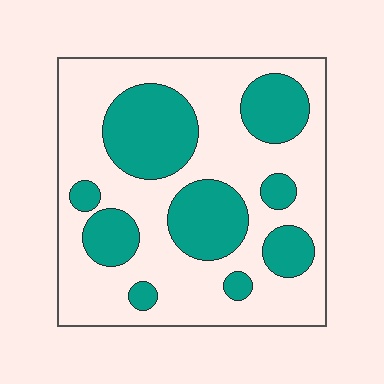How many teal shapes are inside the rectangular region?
9.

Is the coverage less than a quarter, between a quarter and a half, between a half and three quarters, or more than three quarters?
Between a quarter and a half.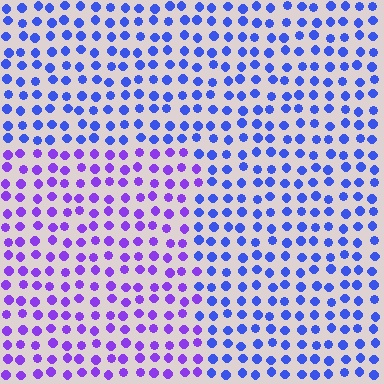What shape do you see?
I see a rectangle.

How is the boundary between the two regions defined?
The boundary is defined purely by a slight shift in hue (about 38 degrees). Spacing, size, and orientation are identical on both sides.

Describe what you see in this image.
The image is filled with small blue elements in a uniform arrangement. A rectangle-shaped region is visible where the elements are tinted to a slightly different hue, forming a subtle color boundary.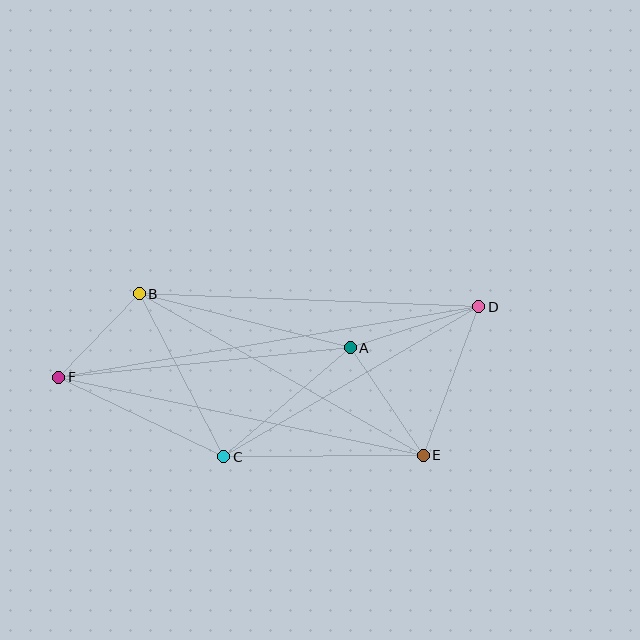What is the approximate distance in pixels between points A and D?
The distance between A and D is approximately 135 pixels.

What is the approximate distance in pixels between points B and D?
The distance between B and D is approximately 340 pixels.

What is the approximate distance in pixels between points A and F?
The distance between A and F is approximately 293 pixels.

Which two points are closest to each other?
Points B and F are closest to each other.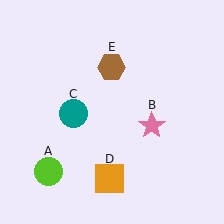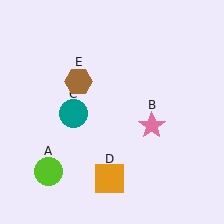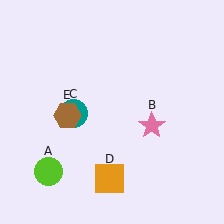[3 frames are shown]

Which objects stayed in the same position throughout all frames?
Lime circle (object A) and pink star (object B) and teal circle (object C) and orange square (object D) remained stationary.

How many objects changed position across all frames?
1 object changed position: brown hexagon (object E).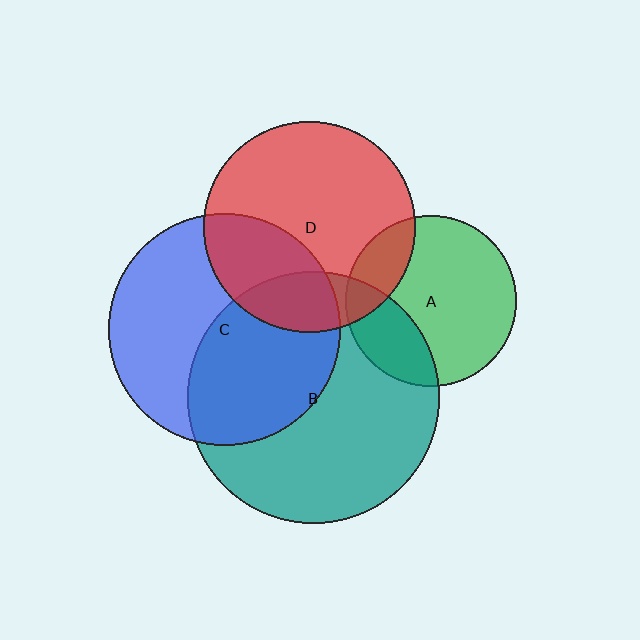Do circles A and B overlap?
Yes.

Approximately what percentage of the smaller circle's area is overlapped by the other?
Approximately 25%.